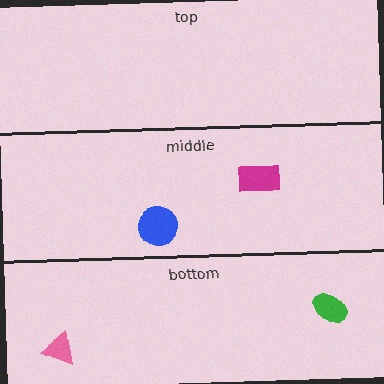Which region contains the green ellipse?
The bottom region.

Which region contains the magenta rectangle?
The middle region.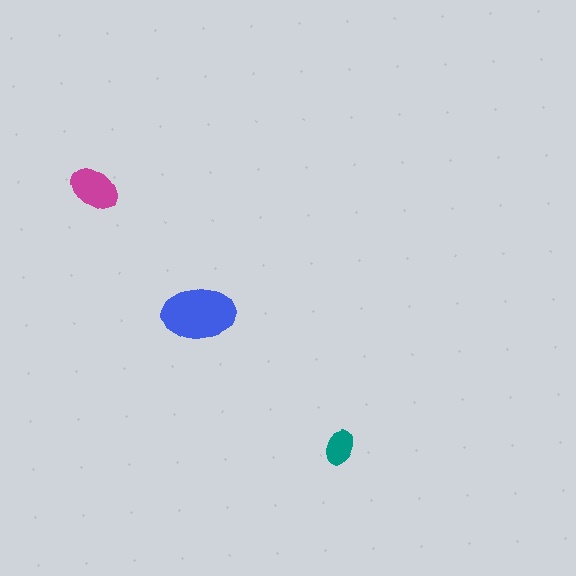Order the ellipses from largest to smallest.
the blue one, the magenta one, the teal one.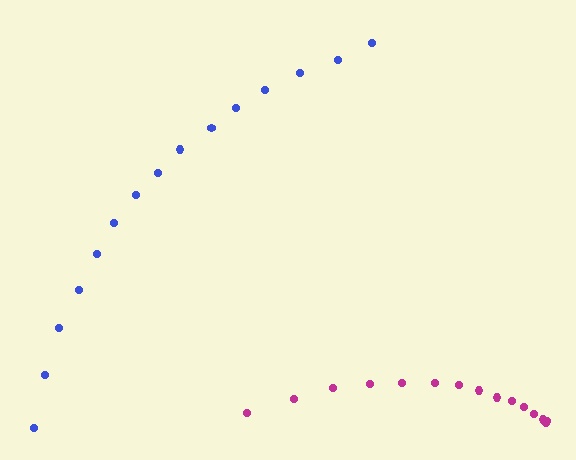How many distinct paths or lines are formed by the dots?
There are 2 distinct paths.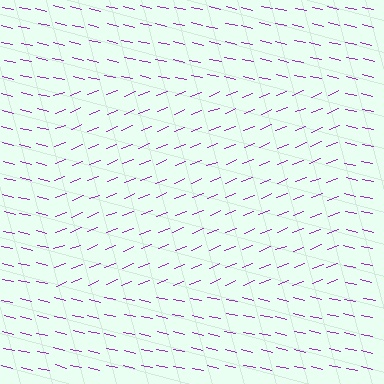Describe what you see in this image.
The image is filled with small purple line segments. A rectangle region in the image has lines oriented differently from the surrounding lines, creating a visible texture boundary.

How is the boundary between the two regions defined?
The boundary is defined purely by a change in line orientation (approximately 35 degrees difference). All lines are the same color and thickness.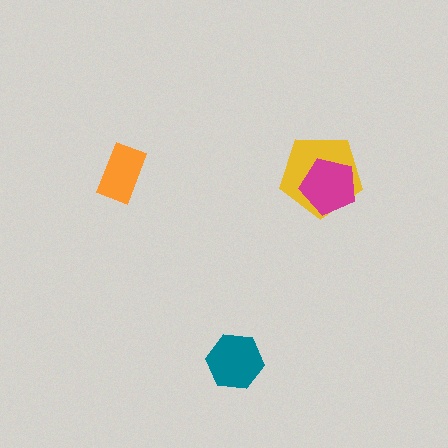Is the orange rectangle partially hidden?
No, no other shape covers it.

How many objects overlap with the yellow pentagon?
1 object overlaps with the yellow pentagon.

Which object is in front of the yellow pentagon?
The magenta pentagon is in front of the yellow pentagon.